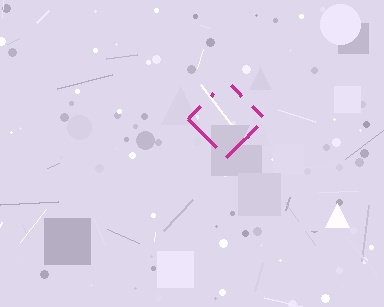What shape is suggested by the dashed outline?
The dashed outline suggests a diamond.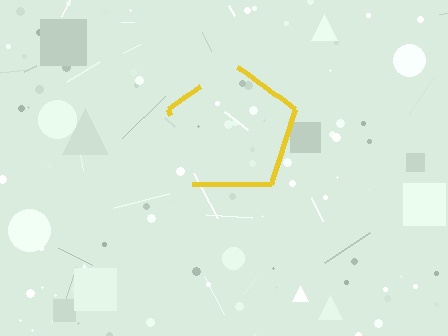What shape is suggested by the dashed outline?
The dashed outline suggests a pentagon.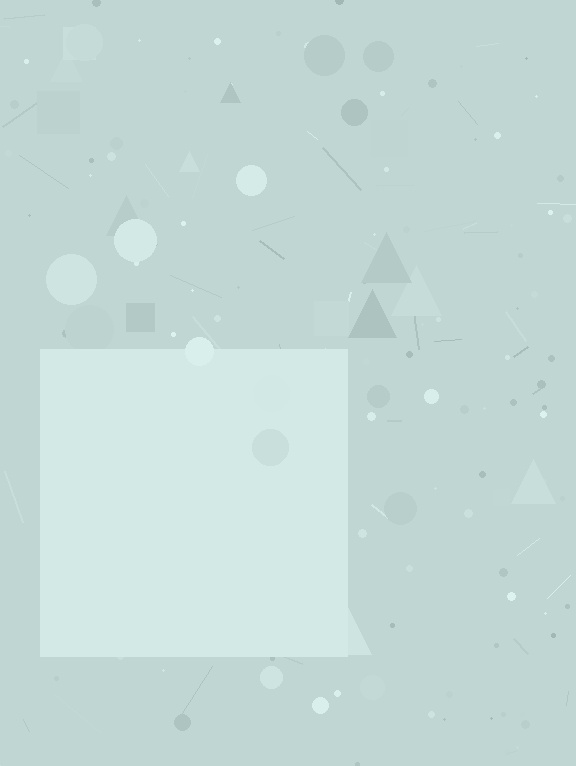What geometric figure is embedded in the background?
A square is embedded in the background.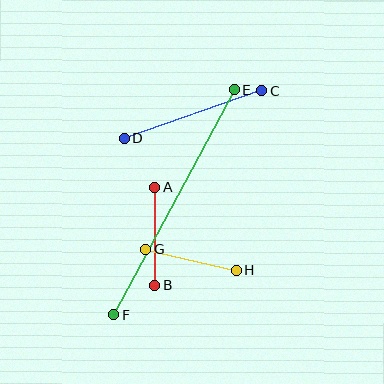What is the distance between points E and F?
The distance is approximately 255 pixels.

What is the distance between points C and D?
The distance is approximately 145 pixels.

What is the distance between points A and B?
The distance is approximately 98 pixels.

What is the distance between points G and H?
The distance is approximately 93 pixels.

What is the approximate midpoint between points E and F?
The midpoint is at approximately (174, 202) pixels.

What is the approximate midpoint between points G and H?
The midpoint is at approximately (191, 260) pixels.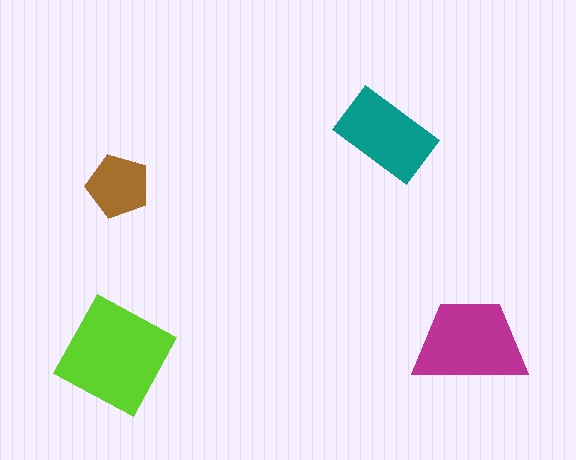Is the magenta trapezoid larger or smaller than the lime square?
Smaller.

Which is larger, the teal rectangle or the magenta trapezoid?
The magenta trapezoid.